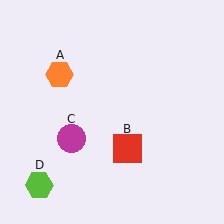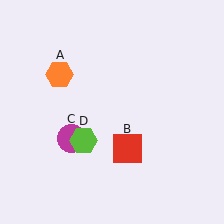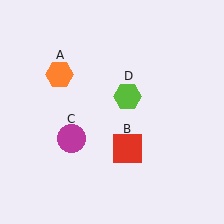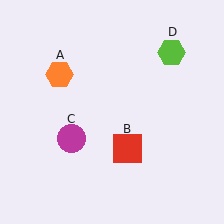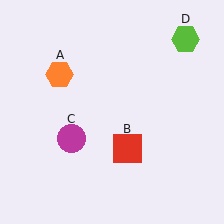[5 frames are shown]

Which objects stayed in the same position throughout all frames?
Orange hexagon (object A) and red square (object B) and magenta circle (object C) remained stationary.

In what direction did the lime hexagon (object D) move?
The lime hexagon (object D) moved up and to the right.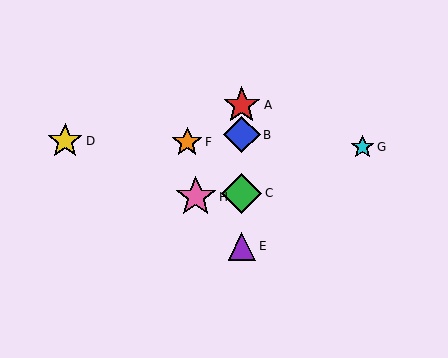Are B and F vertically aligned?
No, B is at x≈242 and F is at x≈187.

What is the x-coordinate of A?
Object A is at x≈242.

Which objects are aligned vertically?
Objects A, B, C, E are aligned vertically.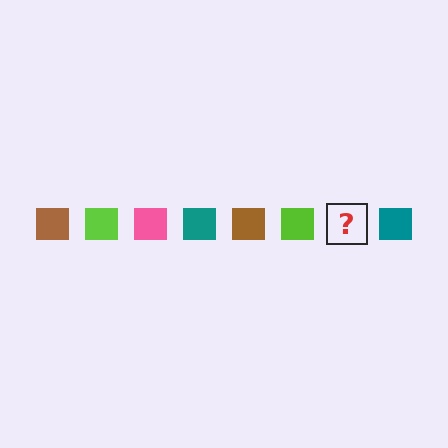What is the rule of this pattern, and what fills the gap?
The rule is that the pattern cycles through brown, lime, pink, teal squares. The gap should be filled with a pink square.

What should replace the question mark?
The question mark should be replaced with a pink square.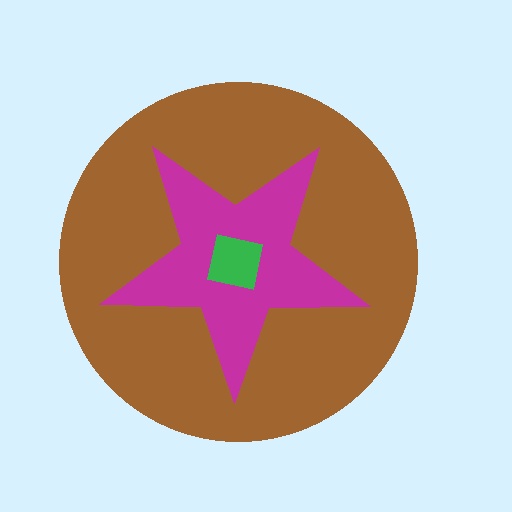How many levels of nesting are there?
3.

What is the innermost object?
The green square.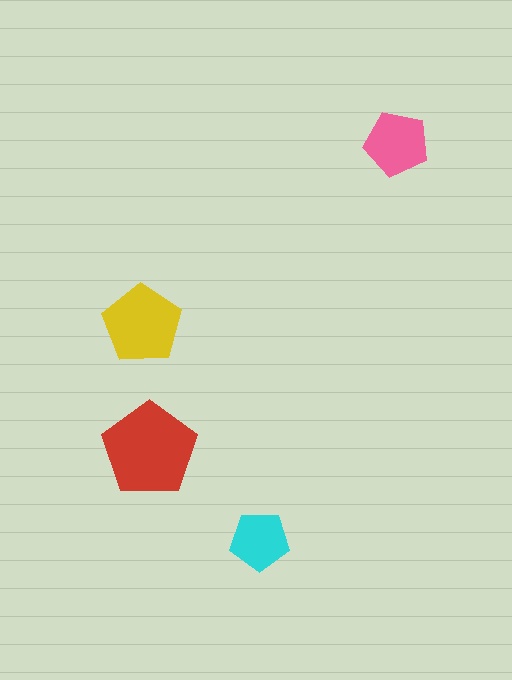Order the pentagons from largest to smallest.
the red one, the yellow one, the pink one, the cyan one.